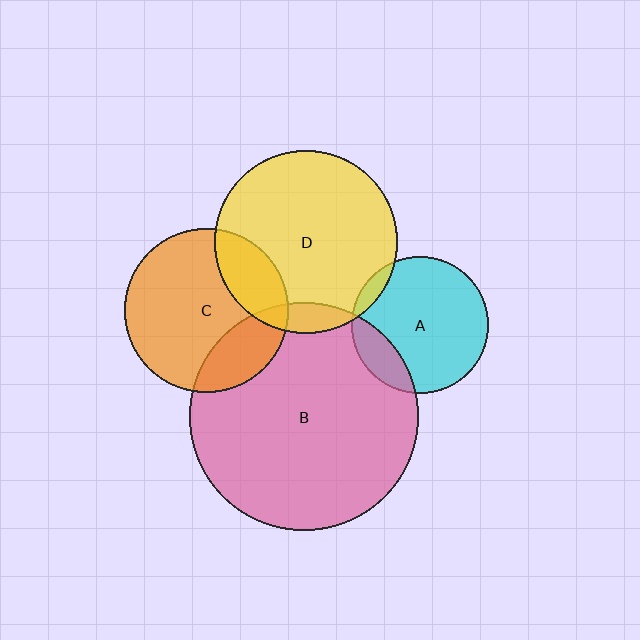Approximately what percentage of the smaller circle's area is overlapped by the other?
Approximately 15%.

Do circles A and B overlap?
Yes.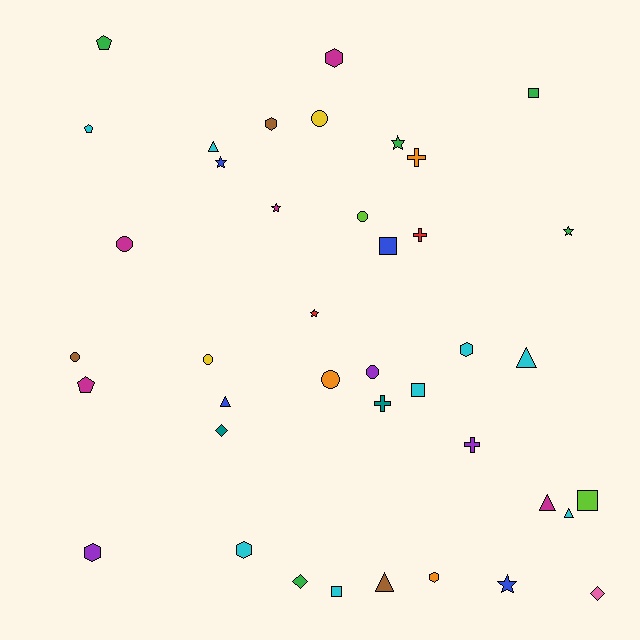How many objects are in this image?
There are 40 objects.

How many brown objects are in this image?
There are 3 brown objects.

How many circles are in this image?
There are 7 circles.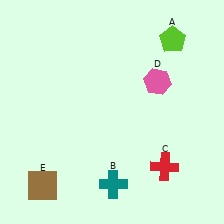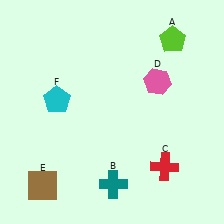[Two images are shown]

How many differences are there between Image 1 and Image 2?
There is 1 difference between the two images.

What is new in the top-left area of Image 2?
A cyan pentagon (F) was added in the top-left area of Image 2.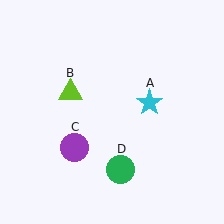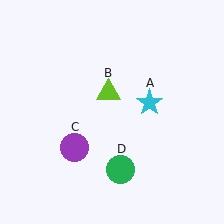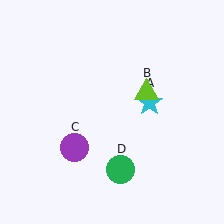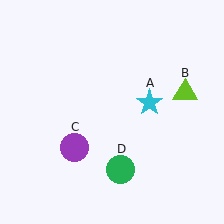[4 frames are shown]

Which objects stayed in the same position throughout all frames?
Cyan star (object A) and purple circle (object C) and green circle (object D) remained stationary.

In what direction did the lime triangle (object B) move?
The lime triangle (object B) moved right.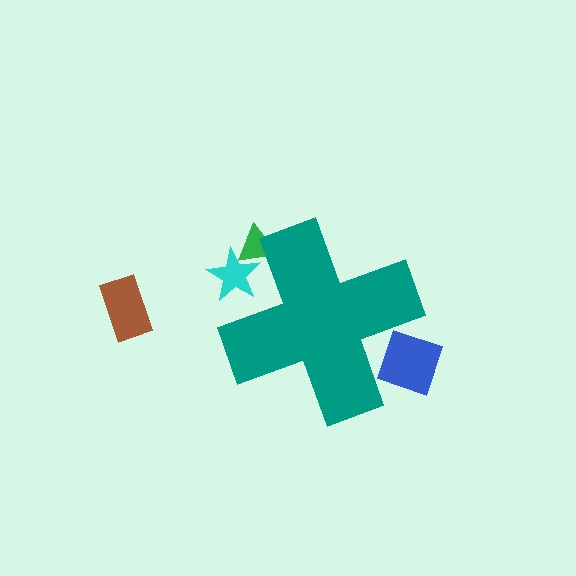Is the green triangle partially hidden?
Yes, the green triangle is partially hidden behind the teal cross.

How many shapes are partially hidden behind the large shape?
3 shapes are partially hidden.